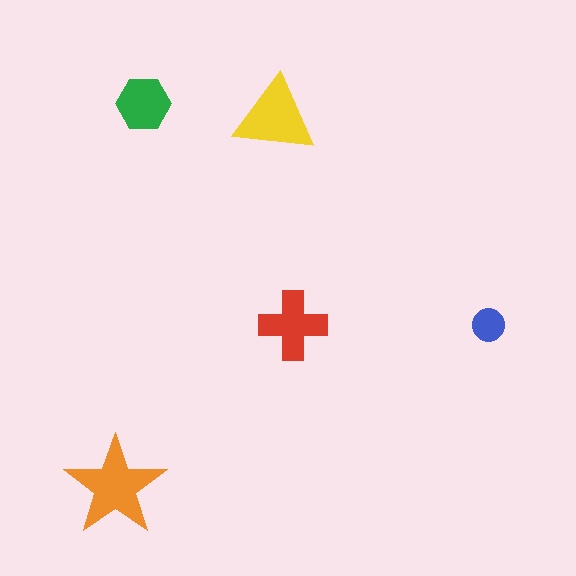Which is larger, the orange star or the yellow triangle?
The orange star.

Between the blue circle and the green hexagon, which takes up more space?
The green hexagon.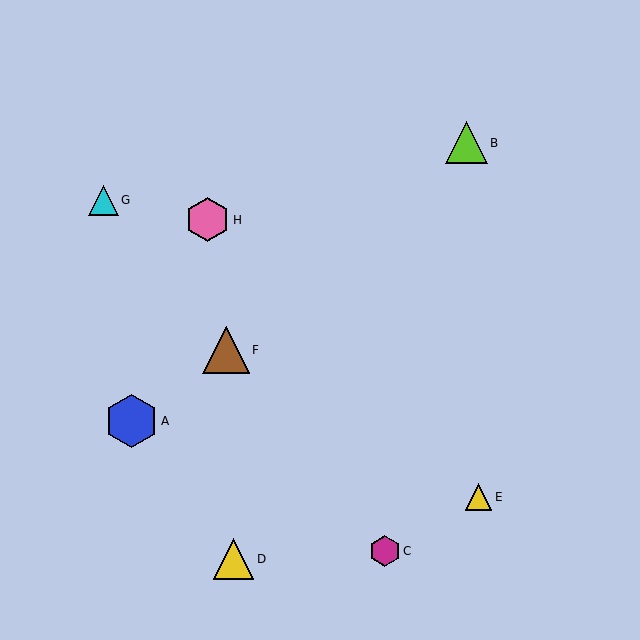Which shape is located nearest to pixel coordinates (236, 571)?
The yellow triangle (labeled D) at (234, 559) is nearest to that location.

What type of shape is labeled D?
Shape D is a yellow triangle.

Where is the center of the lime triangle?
The center of the lime triangle is at (466, 143).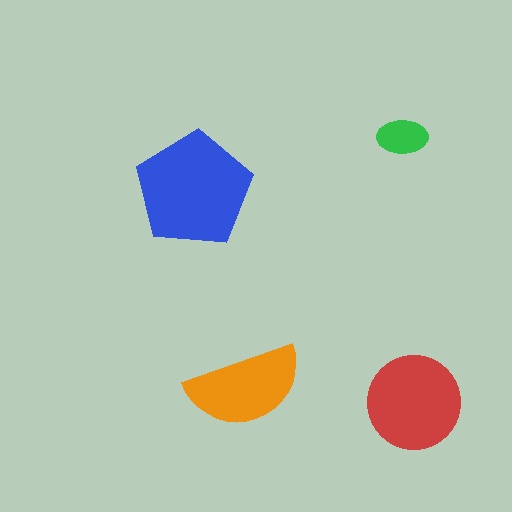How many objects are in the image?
There are 4 objects in the image.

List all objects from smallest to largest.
The green ellipse, the orange semicircle, the red circle, the blue pentagon.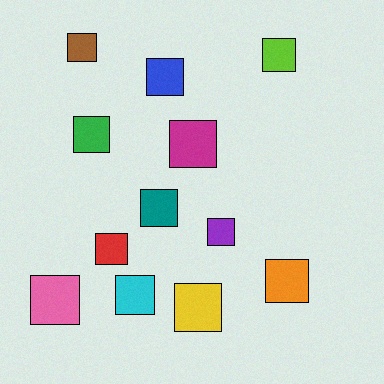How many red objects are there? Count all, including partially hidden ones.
There is 1 red object.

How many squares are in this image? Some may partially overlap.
There are 12 squares.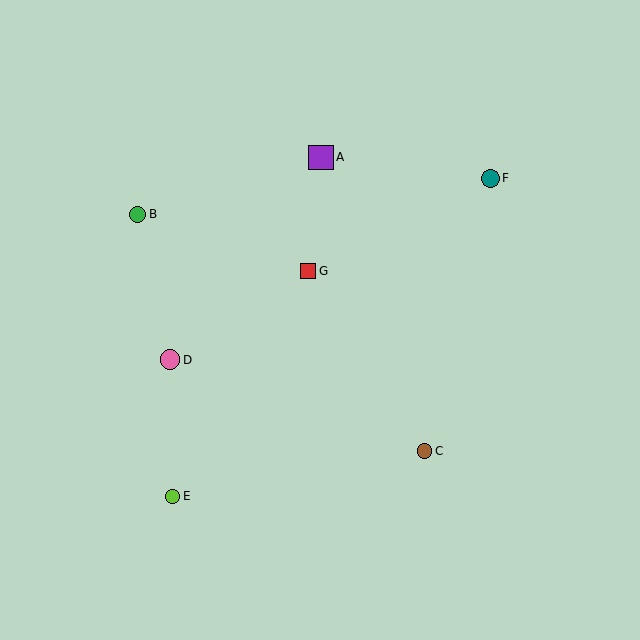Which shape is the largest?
The purple square (labeled A) is the largest.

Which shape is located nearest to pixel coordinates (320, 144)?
The purple square (labeled A) at (321, 157) is nearest to that location.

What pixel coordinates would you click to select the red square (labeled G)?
Click at (308, 271) to select the red square G.